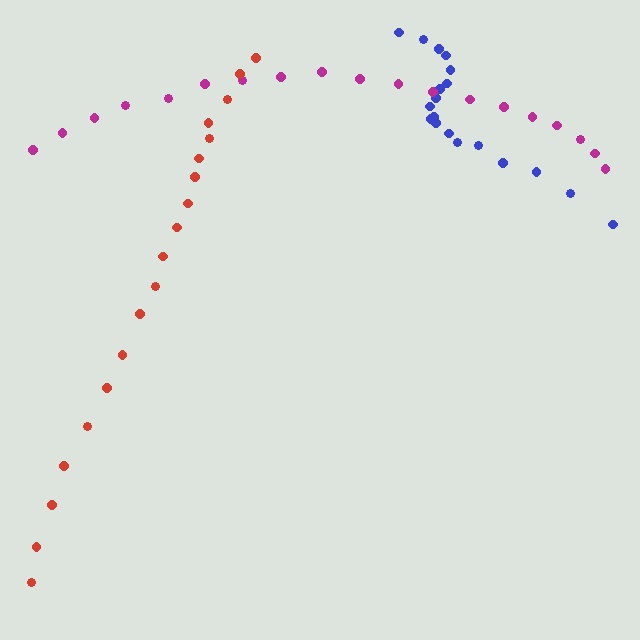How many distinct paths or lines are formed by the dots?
There are 3 distinct paths.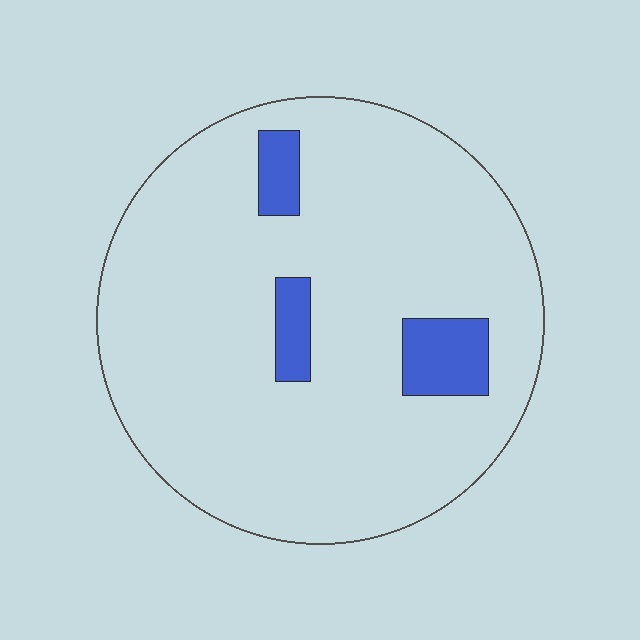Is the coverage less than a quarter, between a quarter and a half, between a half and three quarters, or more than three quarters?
Less than a quarter.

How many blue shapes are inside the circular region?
3.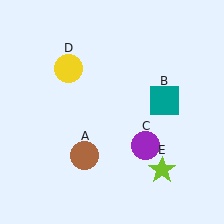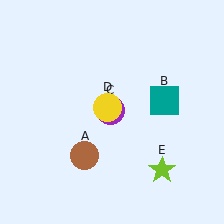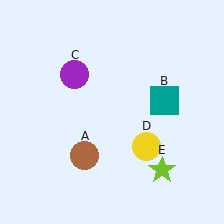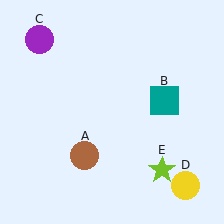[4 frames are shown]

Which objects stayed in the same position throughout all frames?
Brown circle (object A) and teal square (object B) and lime star (object E) remained stationary.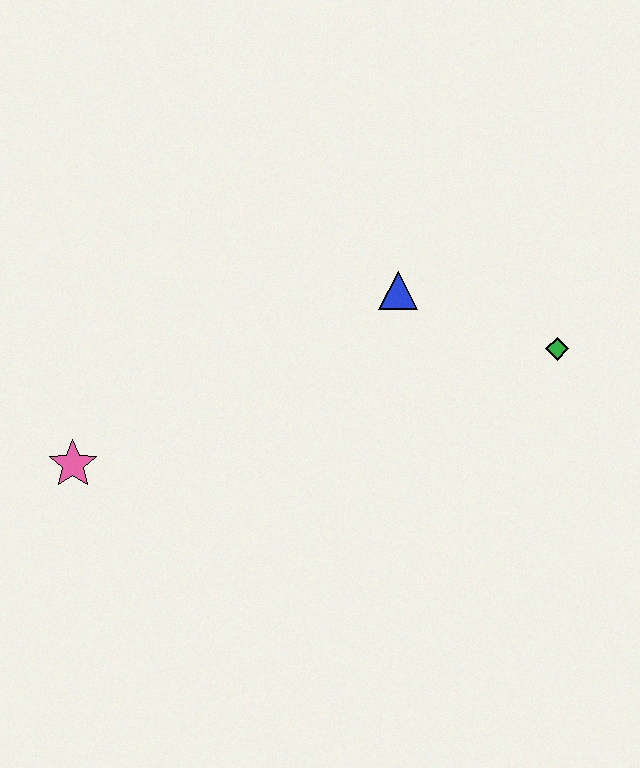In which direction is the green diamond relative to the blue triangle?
The green diamond is to the right of the blue triangle.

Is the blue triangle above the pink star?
Yes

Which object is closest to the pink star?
The blue triangle is closest to the pink star.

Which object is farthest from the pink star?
The green diamond is farthest from the pink star.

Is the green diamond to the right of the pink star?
Yes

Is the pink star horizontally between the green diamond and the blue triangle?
No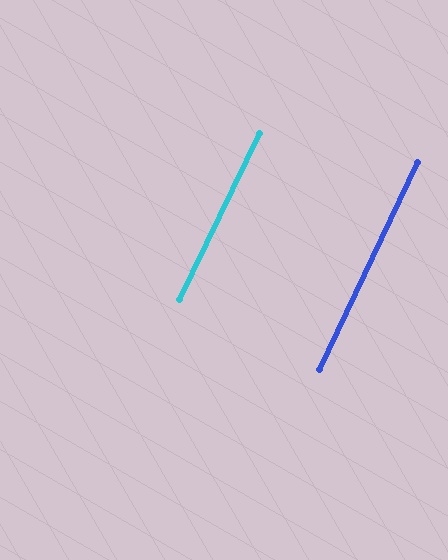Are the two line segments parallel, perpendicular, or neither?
Parallel — their directions differ by only 0.6°.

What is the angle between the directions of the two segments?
Approximately 1 degree.